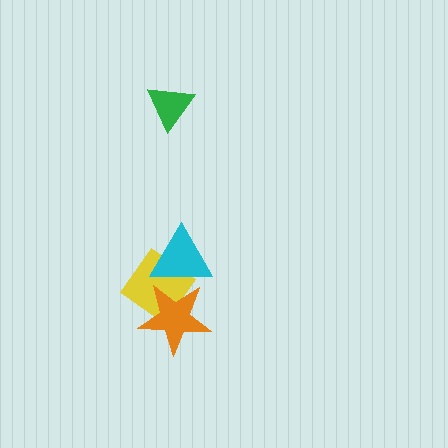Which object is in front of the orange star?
The cyan triangle is in front of the orange star.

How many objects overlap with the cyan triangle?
2 objects overlap with the cyan triangle.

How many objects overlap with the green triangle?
0 objects overlap with the green triangle.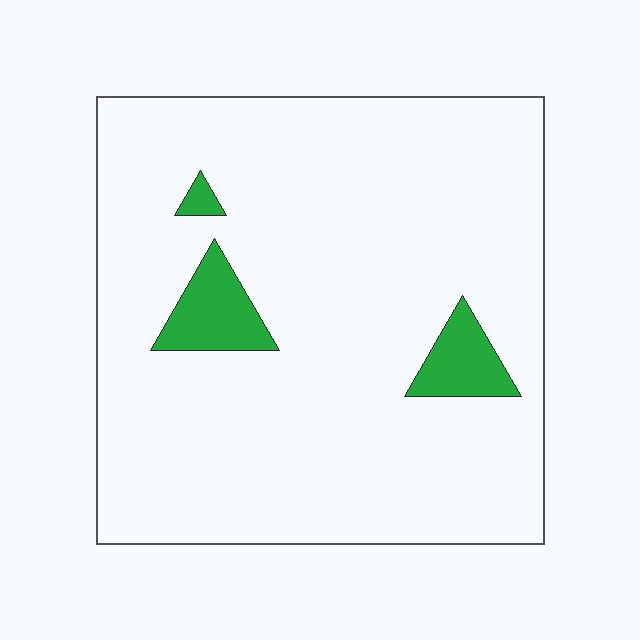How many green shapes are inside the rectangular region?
3.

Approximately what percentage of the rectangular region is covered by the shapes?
Approximately 5%.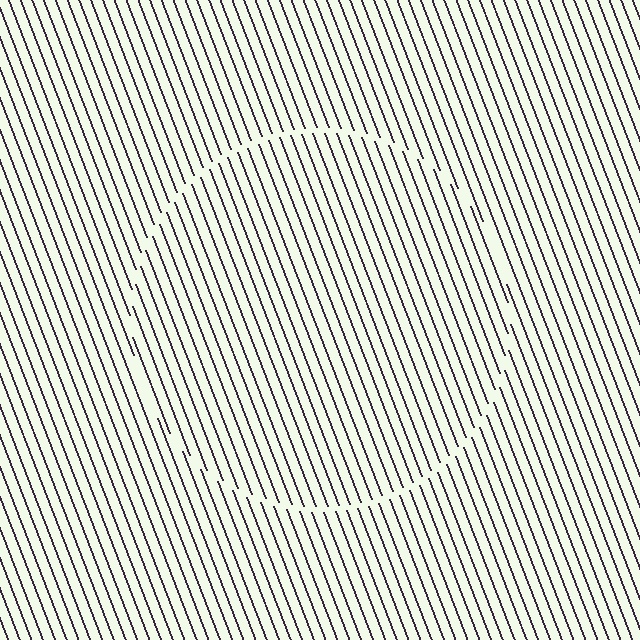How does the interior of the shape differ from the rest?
The interior of the shape contains the same grating, shifted by half a period — the contour is defined by the phase discontinuity where line-ends from the inner and outer gratings abut.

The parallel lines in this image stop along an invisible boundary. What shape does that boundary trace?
An illusory circle. The interior of the shape contains the same grating, shifted by half a period — the contour is defined by the phase discontinuity where line-ends from the inner and outer gratings abut.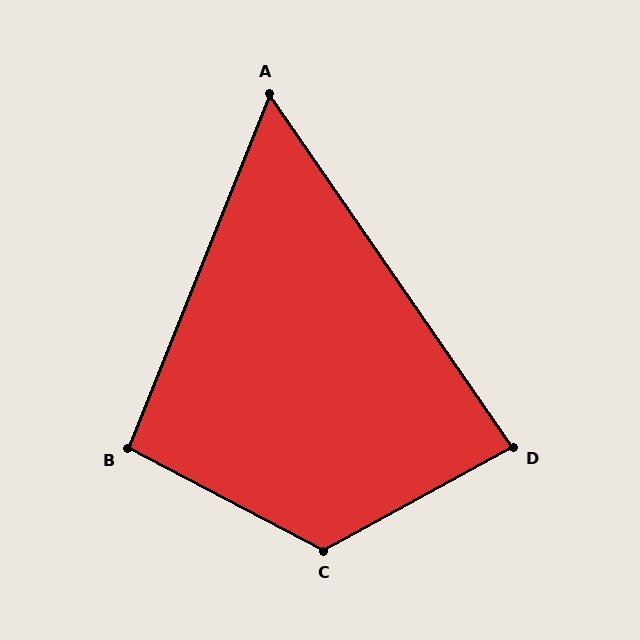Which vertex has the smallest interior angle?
A, at approximately 56 degrees.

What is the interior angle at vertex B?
Approximately 96 degrees (obtuse).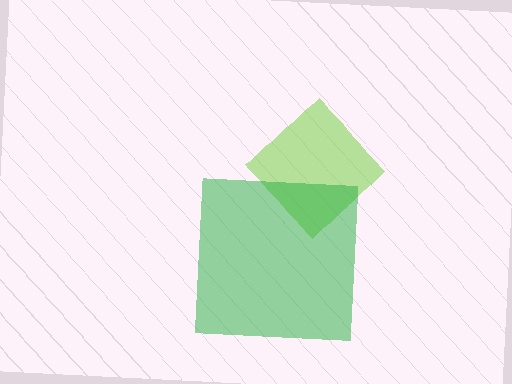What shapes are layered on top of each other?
The layered shapes are: a lime diamond, a green square.